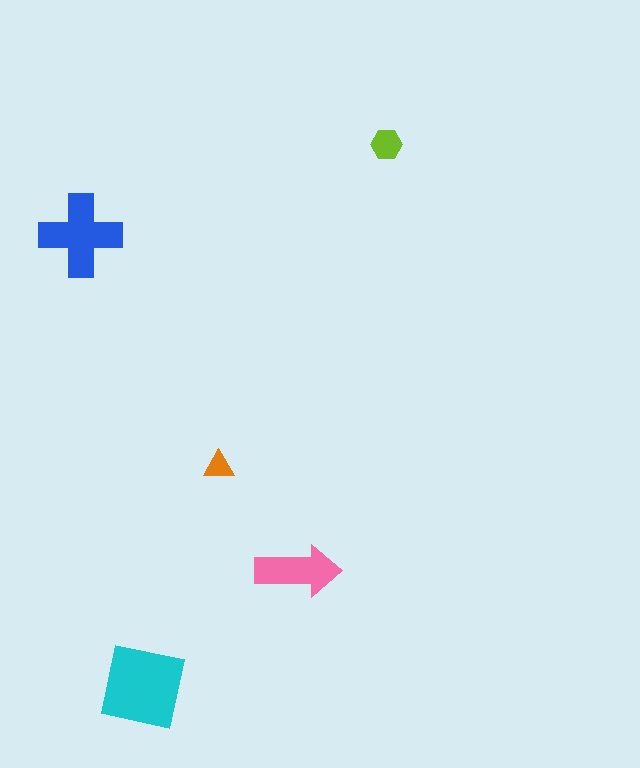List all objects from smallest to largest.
The orange triangle, the lime hexagon, the pink arrow, the blue cross, the cyan square.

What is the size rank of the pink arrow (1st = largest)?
3rd.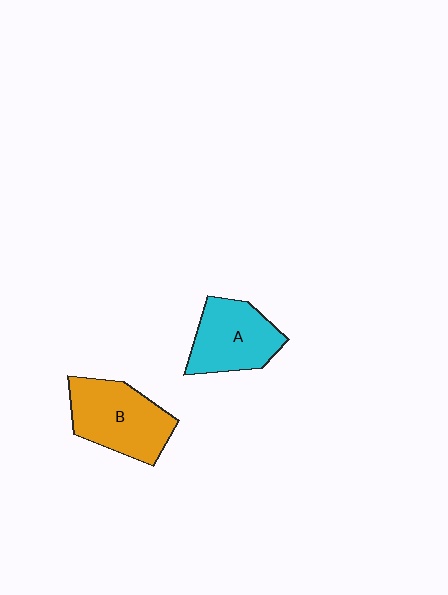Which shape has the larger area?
Shape B (orange).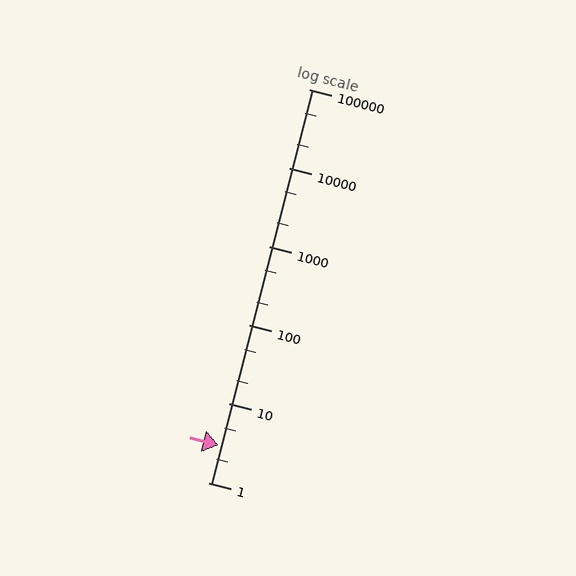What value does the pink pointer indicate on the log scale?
The pointer indicates approximately 3.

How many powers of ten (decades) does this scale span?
The scale spans 5 decades, from 1 to 100000.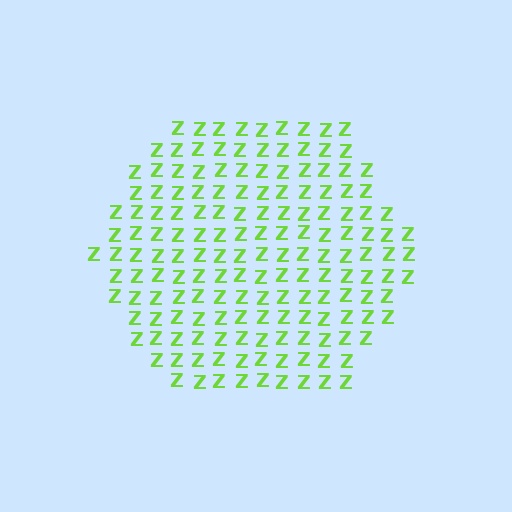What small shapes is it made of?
It is made of small letter Z's.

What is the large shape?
The large shape is a hexagon.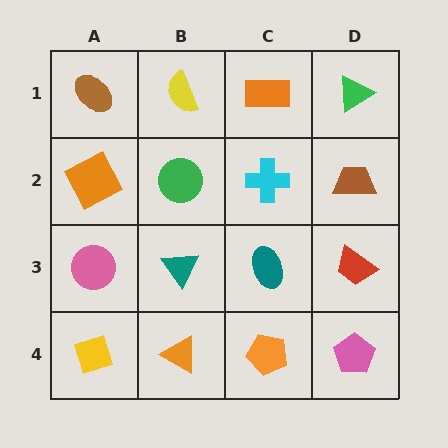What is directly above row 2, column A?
A brown ellipse.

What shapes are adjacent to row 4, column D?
A red trapezoid (row 3, column D), an orange pentagon (row 4, column C).